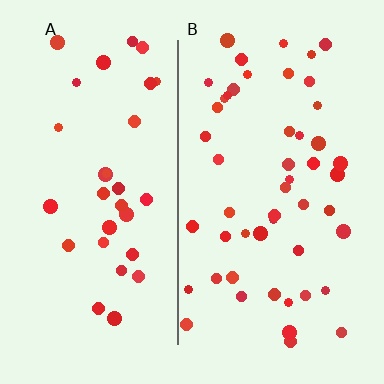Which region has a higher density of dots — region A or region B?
B (the right).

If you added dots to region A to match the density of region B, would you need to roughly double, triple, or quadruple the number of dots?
Approximately double.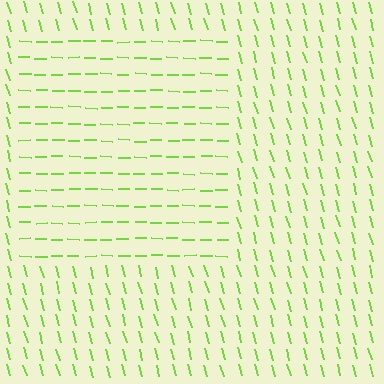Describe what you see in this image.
The image is filled with small lime line segments. A rectangle region in the image has lines oriented differently from the surrounding lines, creating a visible texture boundary.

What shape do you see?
I see a rectangle.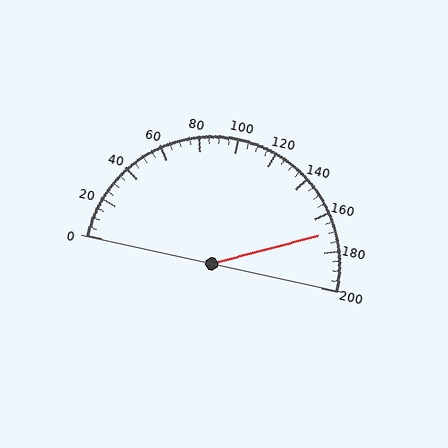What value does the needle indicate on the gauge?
The needle indicates approximately 170.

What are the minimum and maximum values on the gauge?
The gauge ranges from 0 to 200.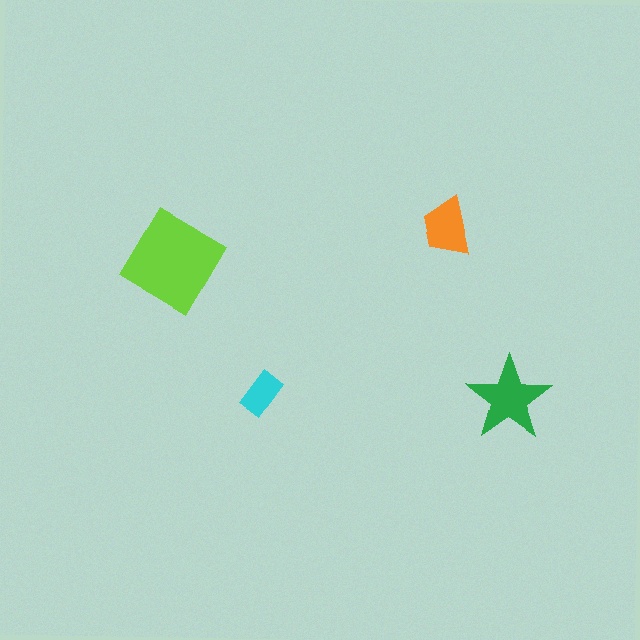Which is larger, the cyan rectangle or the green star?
The green star.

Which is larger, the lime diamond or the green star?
The lime diamond.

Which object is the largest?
The lime diamond.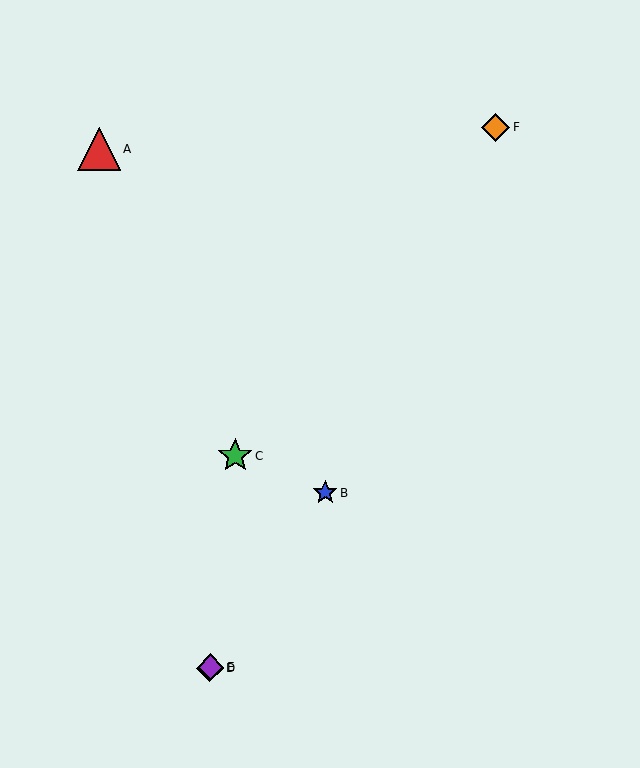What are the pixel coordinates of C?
Object C is at (235, 456).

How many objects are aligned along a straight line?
3 objects (B, D, E) are aligned along a straight line.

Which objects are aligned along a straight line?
Objects B, D, E are aligned along a straight line.